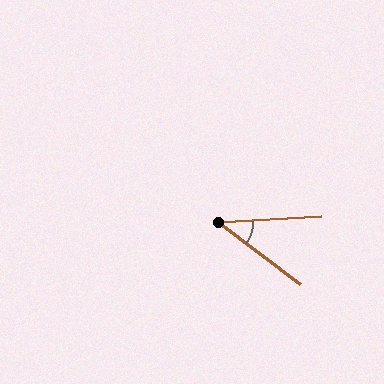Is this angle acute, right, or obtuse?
It is acute.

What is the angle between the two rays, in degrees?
Approximately 40 degrees.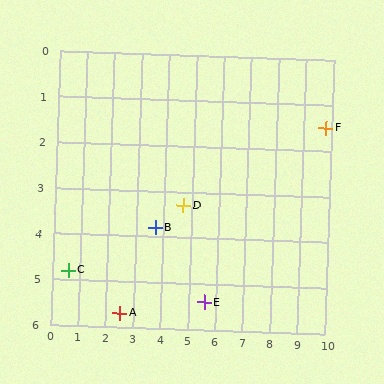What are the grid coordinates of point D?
Point D is at approximately (4.7, 3.3).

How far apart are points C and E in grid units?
Points C and E are about 5.0 grid units apart.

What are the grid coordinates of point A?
Point A is at approximately (2.5, 5.7).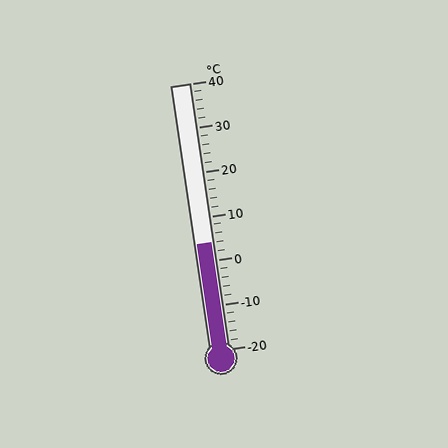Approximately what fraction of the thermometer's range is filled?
The thermometer is filled to approximately 40% of its range.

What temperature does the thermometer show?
The thermometer shows approximately 4°C.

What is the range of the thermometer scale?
The thermometer scale ranges from -20°C to 40°C.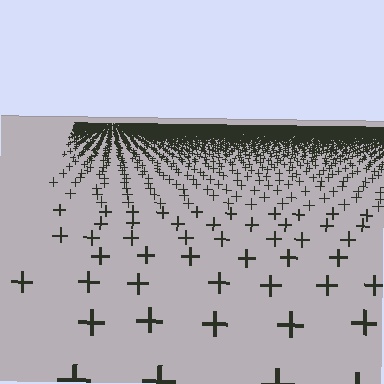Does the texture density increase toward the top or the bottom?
Density increases toward the top.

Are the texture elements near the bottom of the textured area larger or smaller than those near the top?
Larger. Near the bottom, elements are closer to the viewer and appear at a bigger on-screen size.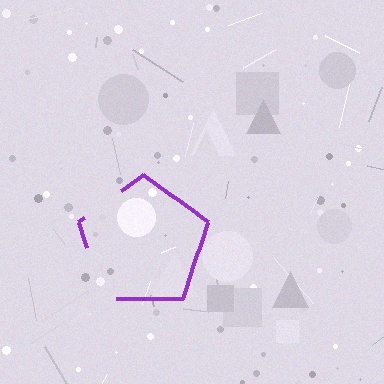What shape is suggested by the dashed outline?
The dashed outline suggests a pentagon.